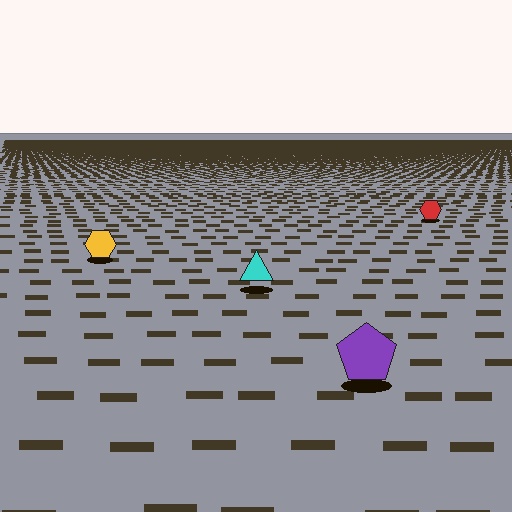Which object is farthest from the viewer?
The red hexagon is farthest from the viewer. It appears smaller and the ground texture around it is denser.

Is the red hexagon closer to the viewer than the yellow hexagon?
No. The yellow hexagon is closer — you can tell from the texture gradient: the ground texture is coarser near it.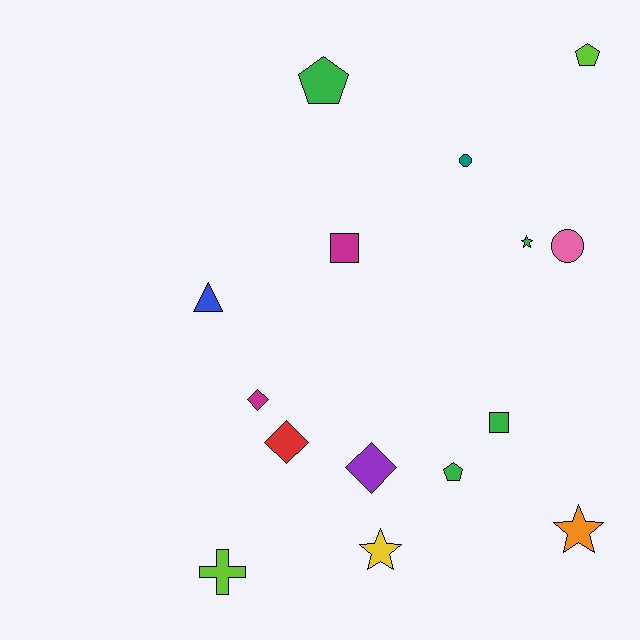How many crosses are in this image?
There is 1 cross.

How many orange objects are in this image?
There is 1 orange object.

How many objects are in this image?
There are 15 objects.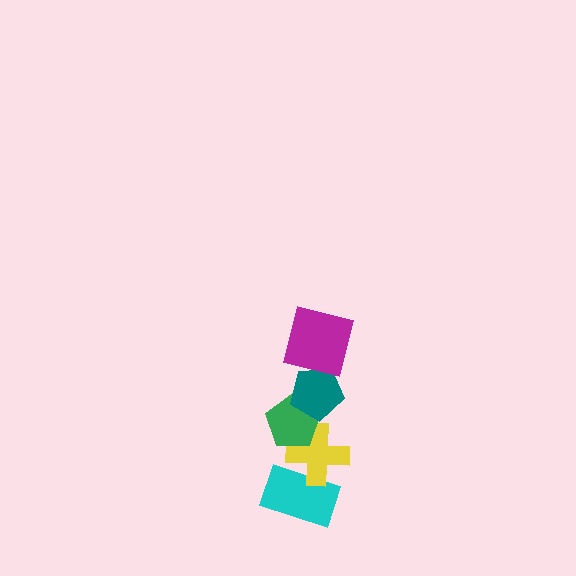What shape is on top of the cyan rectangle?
The yellow cross is on top of the cyan rectangle.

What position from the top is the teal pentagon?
The teal pentagon is 2nd from the top.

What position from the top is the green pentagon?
The green pentagon is 3rd from the top.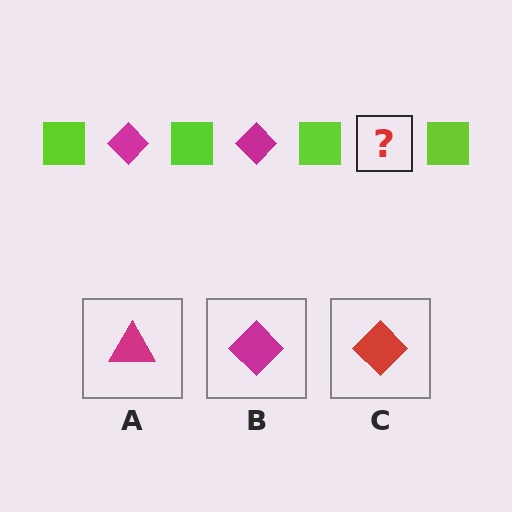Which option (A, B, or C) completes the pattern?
B.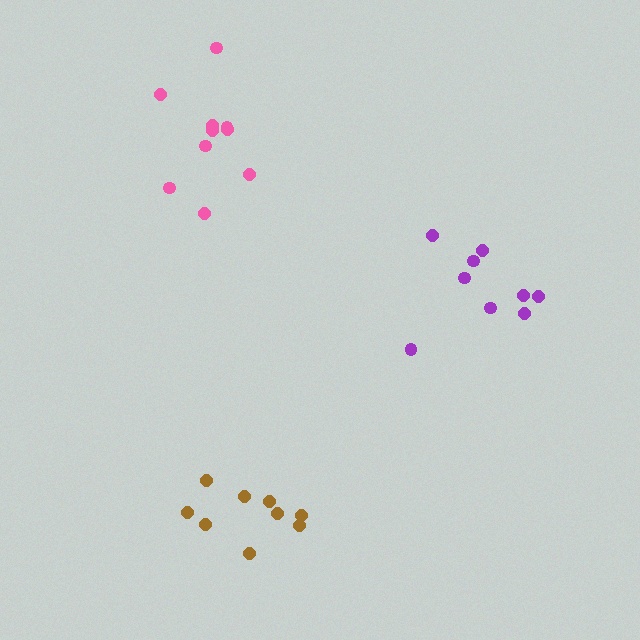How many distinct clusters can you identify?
There are 3 distinct clusters.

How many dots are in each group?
Group 1: 9 dots, Group 2: 10 dots, Group 3: 9 dots (28 total).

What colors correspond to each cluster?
The clusters are colored: brown, pink, purple.